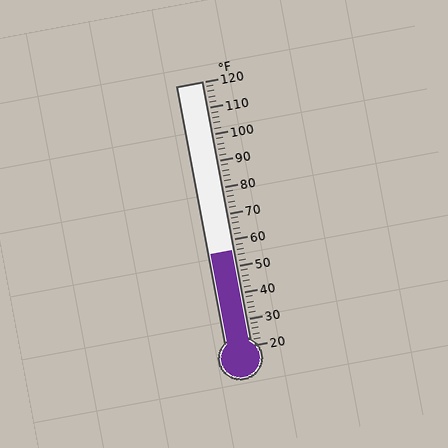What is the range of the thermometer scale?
The thermometer scale ranges from 20°F to 120°F.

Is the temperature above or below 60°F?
The temperature is below 60°F.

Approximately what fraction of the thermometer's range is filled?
The thermometer is filled to approximately 35% of its range.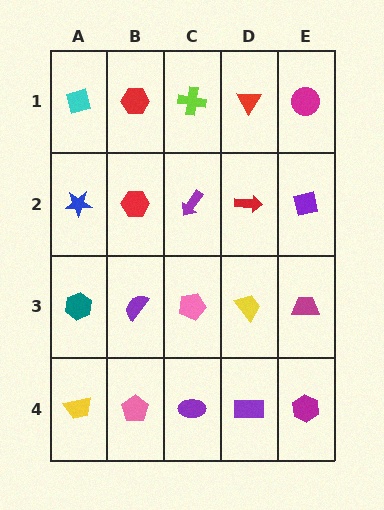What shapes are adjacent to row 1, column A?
A blue star (row 2, column A), a red hexagon (row 1, column B).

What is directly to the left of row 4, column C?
A pink pentagon.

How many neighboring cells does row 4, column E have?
2.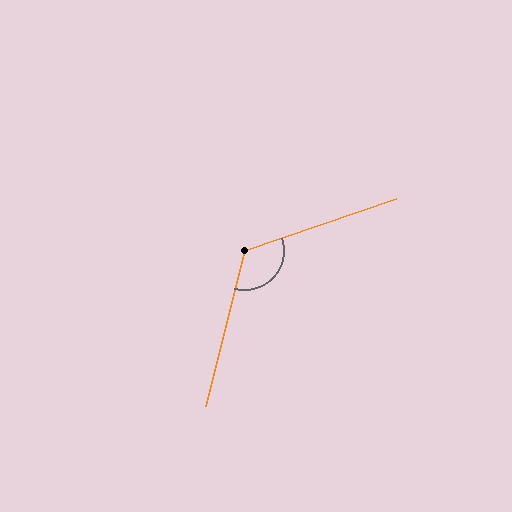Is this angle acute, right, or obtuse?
It is obtuse.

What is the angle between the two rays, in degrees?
Approximately 123 degrees.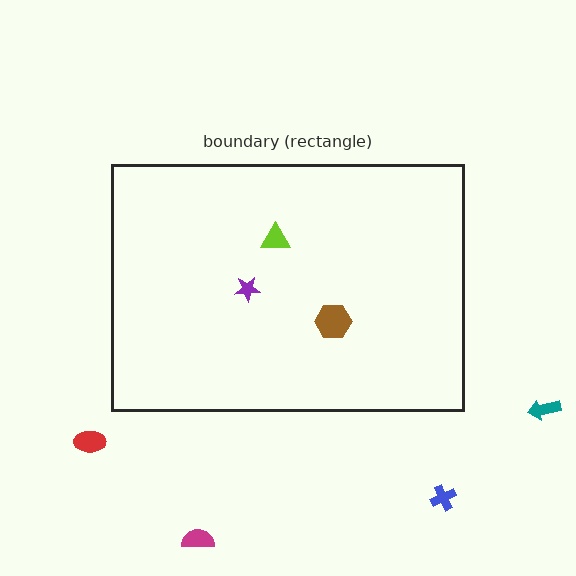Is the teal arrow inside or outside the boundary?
Outside.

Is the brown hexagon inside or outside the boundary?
Inside.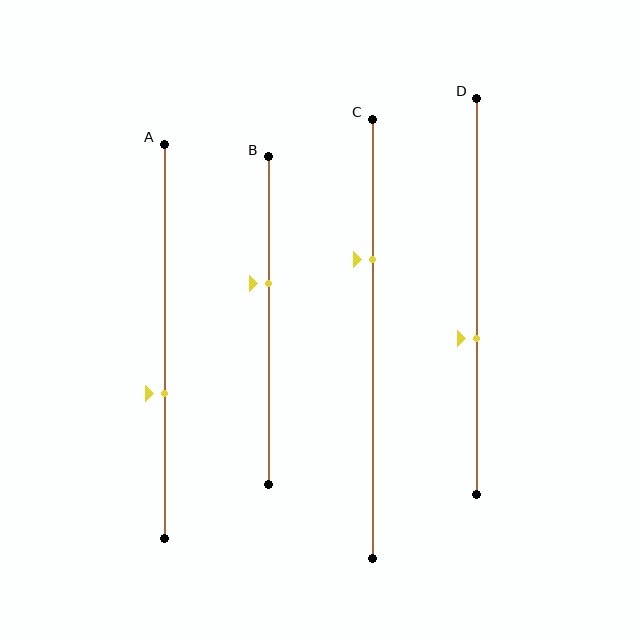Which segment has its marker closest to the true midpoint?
Segment D has its marker closest to the true midpoint.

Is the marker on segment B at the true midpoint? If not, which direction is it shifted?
No, the marker on segment B is shifted upward by about 11% of the segment length.